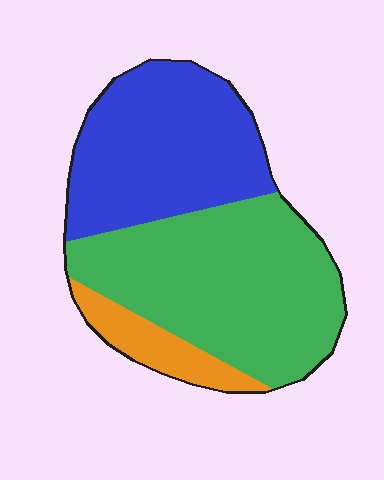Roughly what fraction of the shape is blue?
Blue covers about 40% of the shape.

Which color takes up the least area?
Orange, at roughly 10%.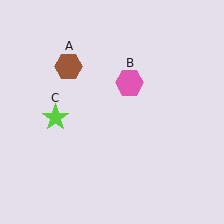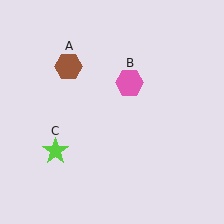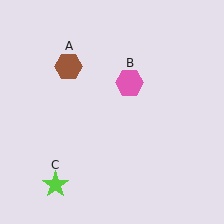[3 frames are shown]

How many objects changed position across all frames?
1 object changed position: lime star (object C).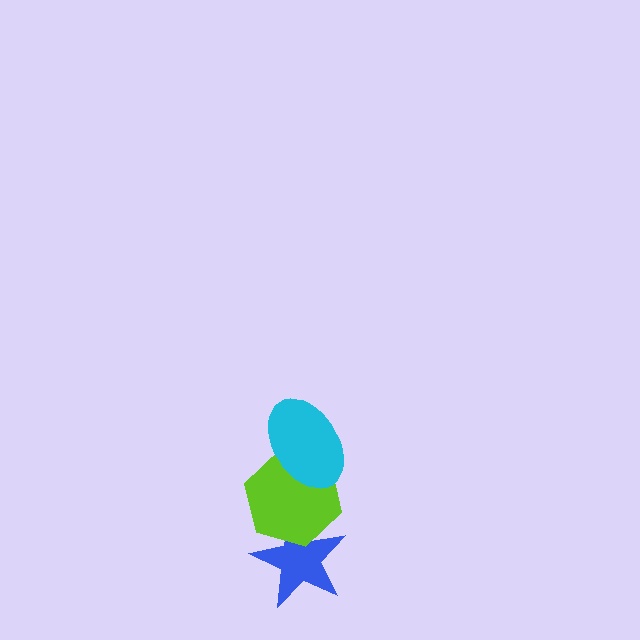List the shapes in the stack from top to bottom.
From top to bottom: the cyan ellipse, the lime hexagon, the blue star.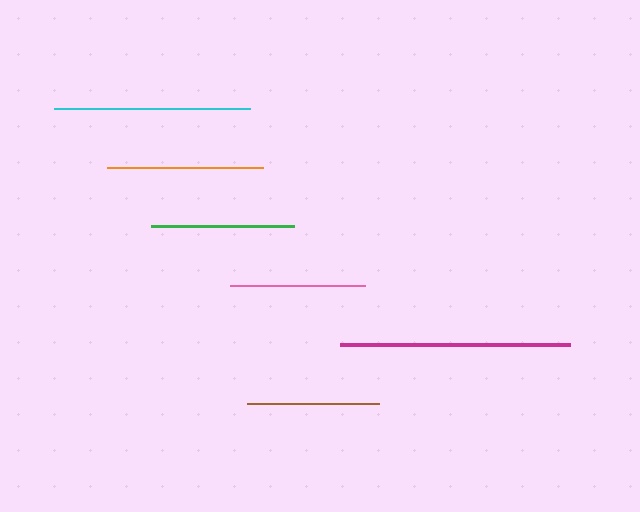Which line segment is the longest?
The magenta line is the longest at approximately 230 pixels.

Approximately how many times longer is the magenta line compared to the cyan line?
The magenta line is approximately 1.2 times the length of the cyan line.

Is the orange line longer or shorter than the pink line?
The orange line is longer than the pink line.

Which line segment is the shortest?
The brown line is the shortest at approximately 132 pixels.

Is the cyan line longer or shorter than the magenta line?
The magenta line is longer than the cyan line.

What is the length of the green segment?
The green segment is approximately 142 pixels long.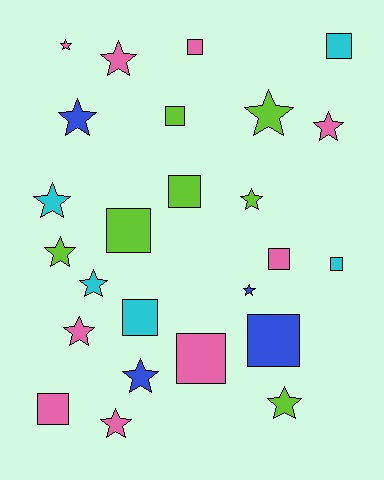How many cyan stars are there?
There are 2 cyan stars.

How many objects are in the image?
There are 25 objects.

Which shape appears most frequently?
Star, with 14 objects.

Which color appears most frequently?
Pink, with 9 objects.